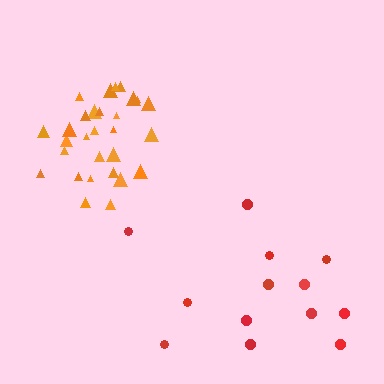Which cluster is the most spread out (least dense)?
Red.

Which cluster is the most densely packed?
Orange.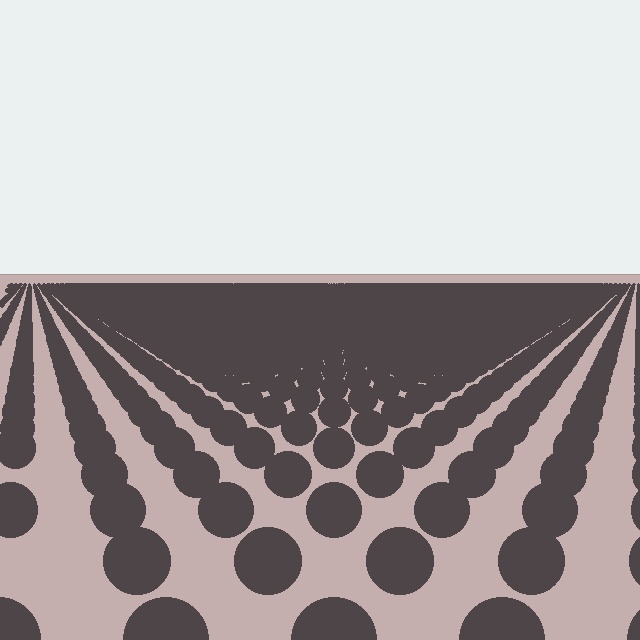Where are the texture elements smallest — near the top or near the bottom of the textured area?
Near the top.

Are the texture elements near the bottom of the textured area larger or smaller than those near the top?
Larger. Near the bottom, elements are closer to the viewer and appear at a bigger on-screen size.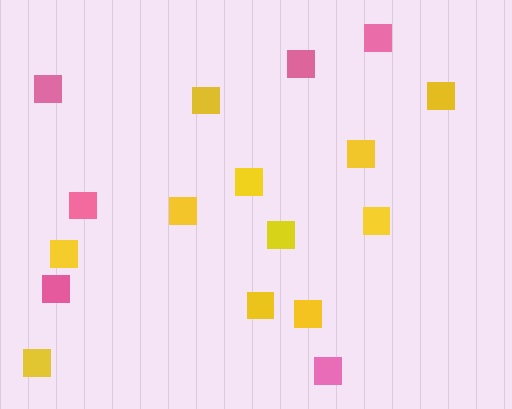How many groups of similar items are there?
There are 2 groups: one group of yellow squares (11) and one group of pink squares (6).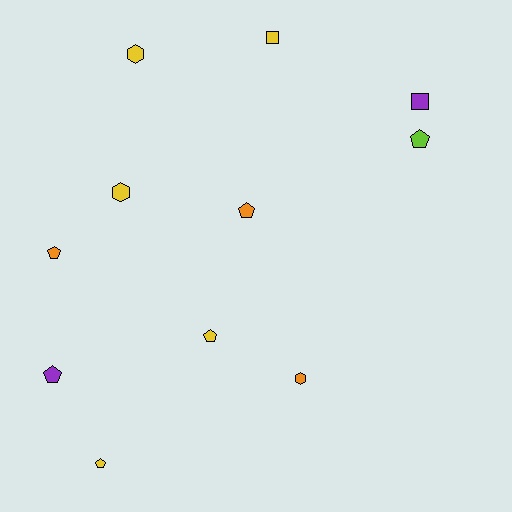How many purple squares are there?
There is 1 purple square.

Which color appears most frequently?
Yellow, with 5 objects.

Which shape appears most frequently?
Pentagon, with 6 objects.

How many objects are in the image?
There are 11 objects.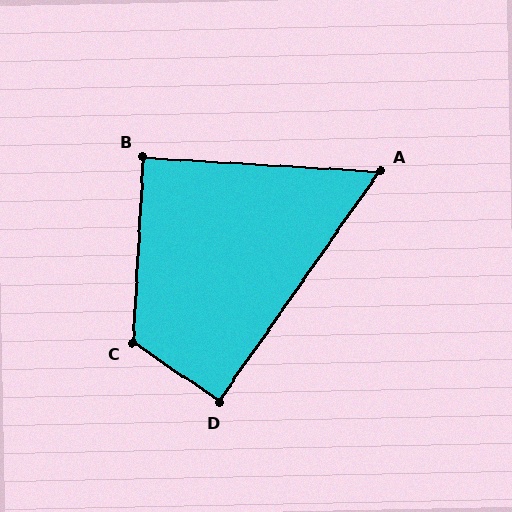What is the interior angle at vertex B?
Approximately 90 degrees (approximately right).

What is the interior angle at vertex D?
Approximately 90 degrees (approximately right).